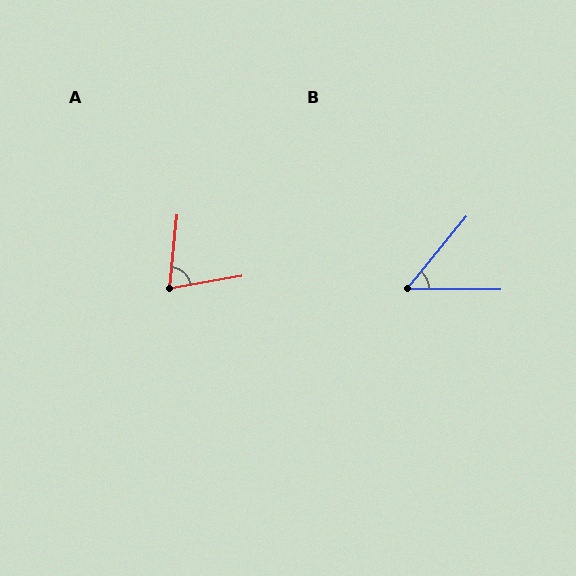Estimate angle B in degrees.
Approximately 51 degrees.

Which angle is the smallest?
B, at approximately 51 degrees.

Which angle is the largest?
A, at approximately 74 degrees.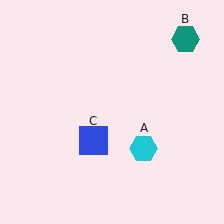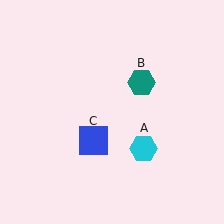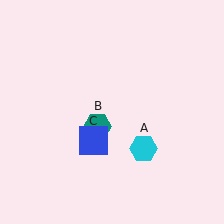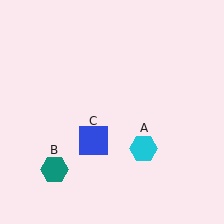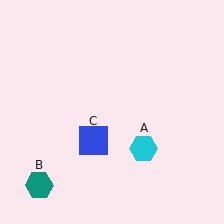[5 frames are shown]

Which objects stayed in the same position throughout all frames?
Cyan hexagon (object A) and blue square (object C) remained stationary.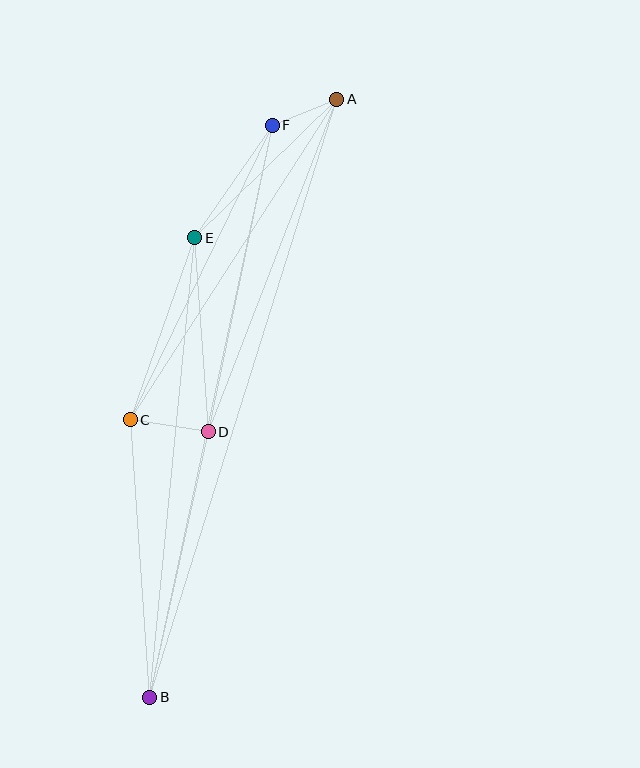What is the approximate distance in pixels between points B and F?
The distance between B and F is approximately 585 pixels.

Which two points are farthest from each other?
Points A and B are farthest from each other.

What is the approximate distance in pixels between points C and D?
The distance between C and D is approximately 79 pixels.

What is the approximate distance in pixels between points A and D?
The distance between A and D is approximately 356 pixels.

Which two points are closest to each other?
Points A and F are closest to each other.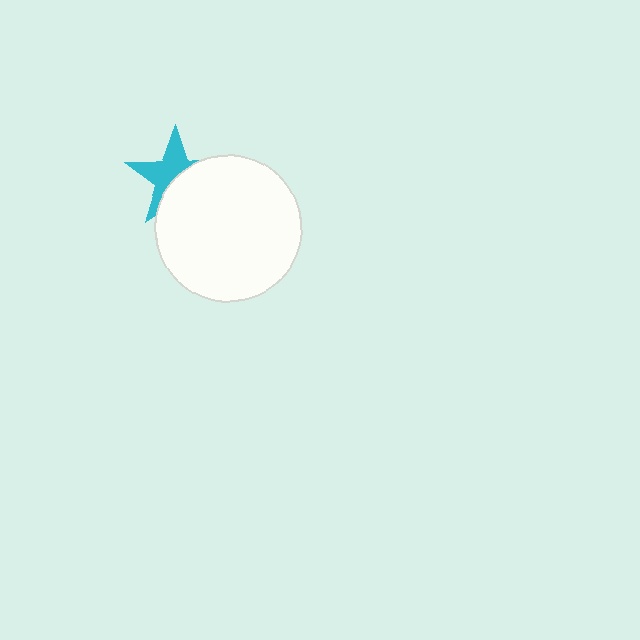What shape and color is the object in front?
The object in front is a white circle.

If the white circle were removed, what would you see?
You would see the complete cyan star.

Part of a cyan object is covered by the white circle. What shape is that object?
It is a star.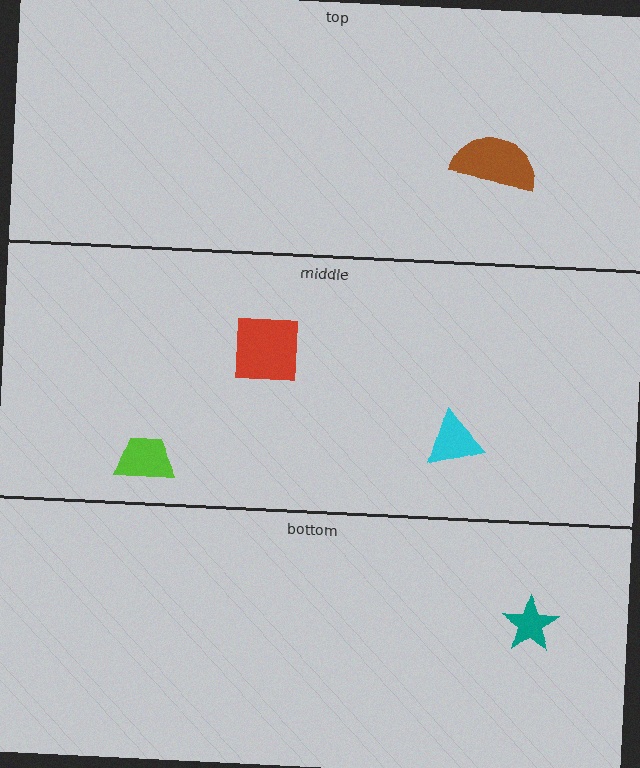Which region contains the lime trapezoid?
The middle region.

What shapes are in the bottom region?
The teal star.